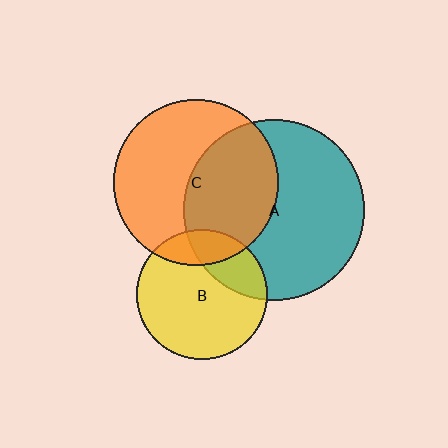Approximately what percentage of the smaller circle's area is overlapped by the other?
Approximately 15%.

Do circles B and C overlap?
Yes.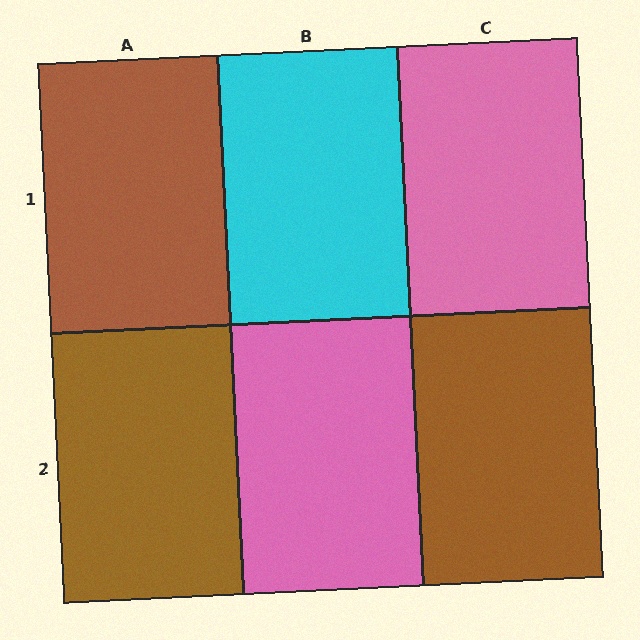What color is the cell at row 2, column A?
Brown.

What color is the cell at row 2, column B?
Pink.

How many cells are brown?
3 cells are brown.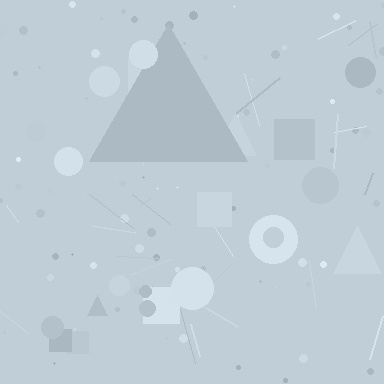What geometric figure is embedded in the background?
A triangle is embedded in the background.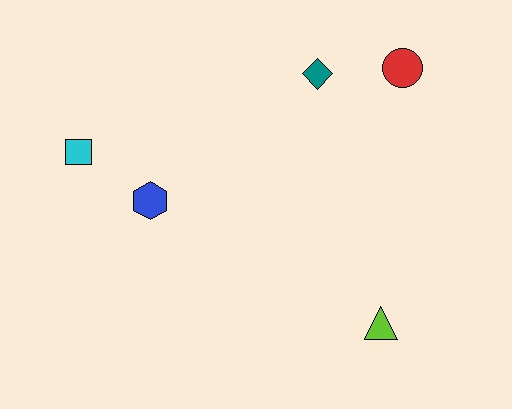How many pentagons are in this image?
There are no pentagons.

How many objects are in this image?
There are 5 objects.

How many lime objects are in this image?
There is 1 lime object.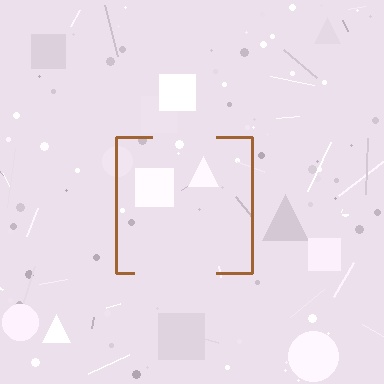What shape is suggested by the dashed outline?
The dashed outline suggests a square.